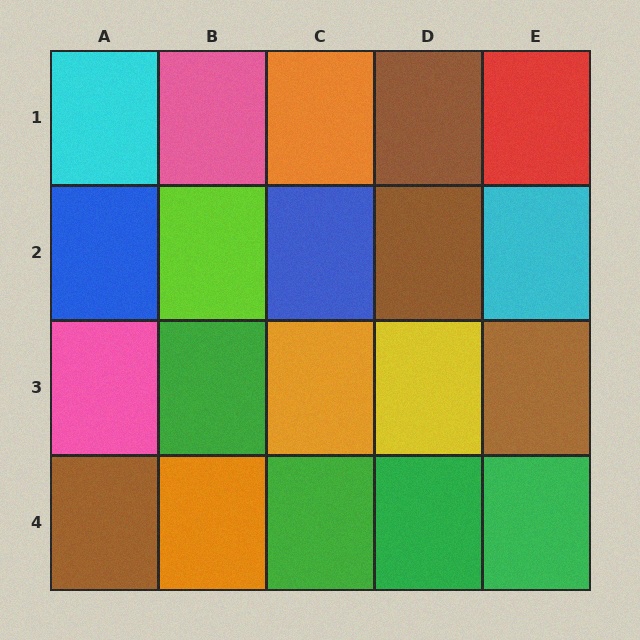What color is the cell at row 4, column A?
Brown.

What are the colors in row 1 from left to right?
Cyan, pink, orange, brown, red.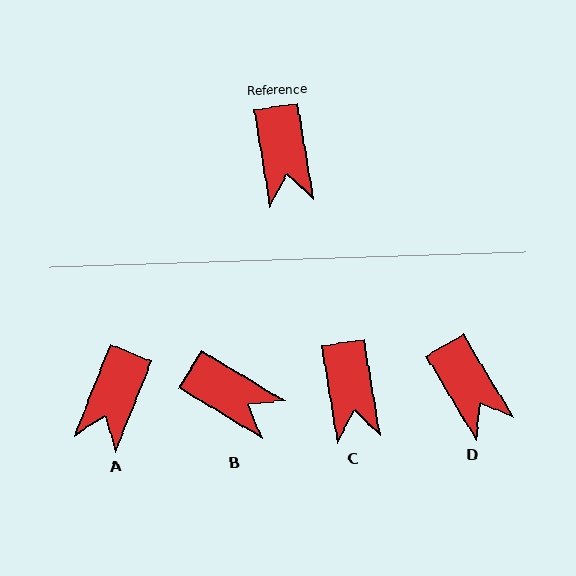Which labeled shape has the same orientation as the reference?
C.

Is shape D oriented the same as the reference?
No, it is off by about 22 degrees.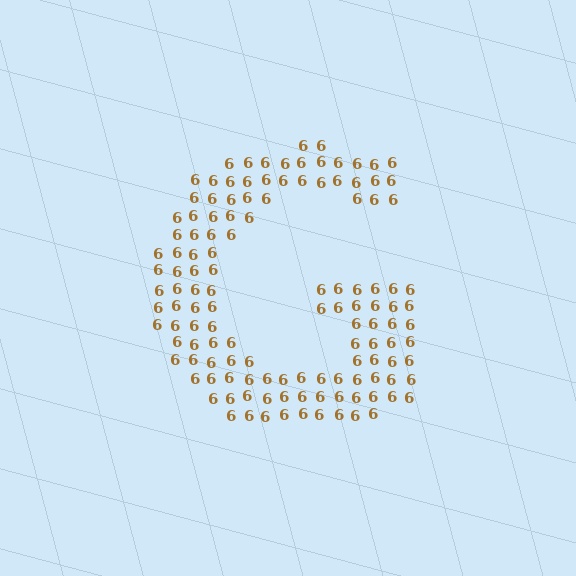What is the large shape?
The large shape is the letter G.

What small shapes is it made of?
It is made of small digit 6's.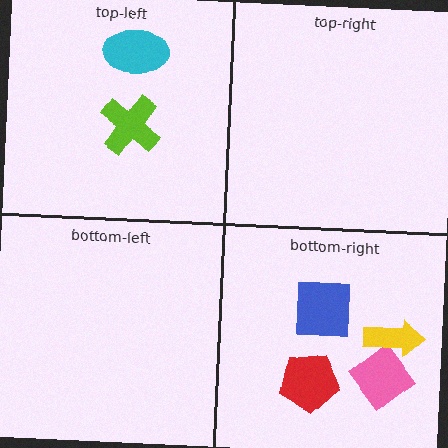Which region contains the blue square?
The bottom-right region.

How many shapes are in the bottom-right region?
4.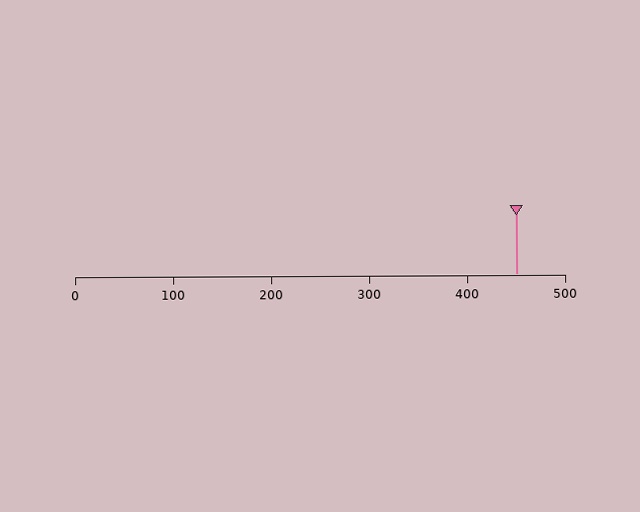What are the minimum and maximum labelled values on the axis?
The axis runs from 0 to 500.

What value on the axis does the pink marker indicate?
The marker indicates approximately 450.